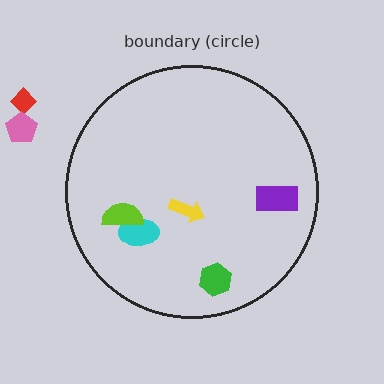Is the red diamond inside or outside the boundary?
Outside.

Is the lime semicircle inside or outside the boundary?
Inside.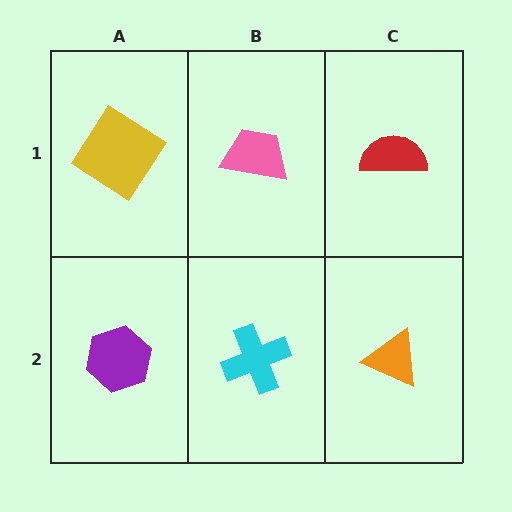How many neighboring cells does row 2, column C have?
2.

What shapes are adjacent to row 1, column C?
An orange triangle (row 2, column C), a pink trapezoid (row 1, column B).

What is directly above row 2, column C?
A red semicircle.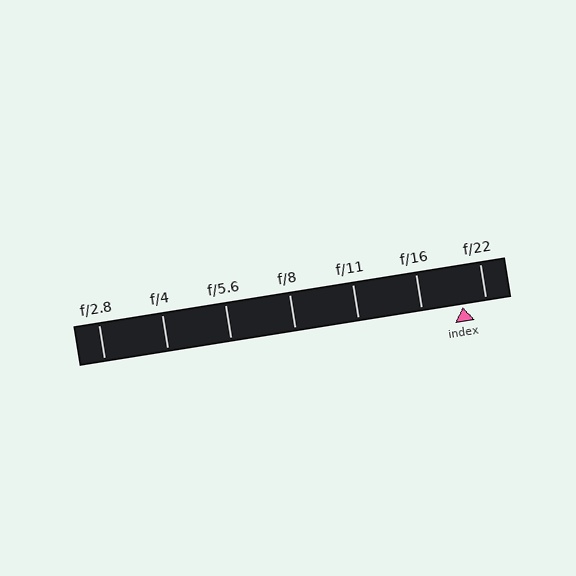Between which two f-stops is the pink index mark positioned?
The index mark is between f/16 and f/22.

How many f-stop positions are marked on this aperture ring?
There are 7 f-stop positions marked.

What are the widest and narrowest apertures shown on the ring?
The widest aperture shown is f/2.8 and the narrowest is f/22.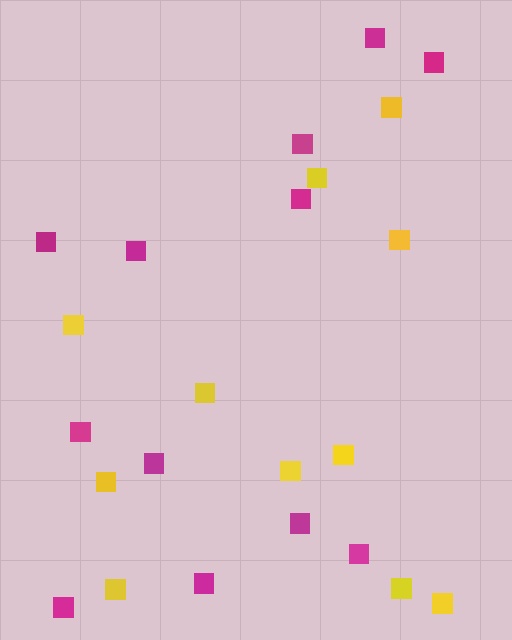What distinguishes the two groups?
There are 2 groups: one group of yellow squares (11) and one group of magenta squares (12).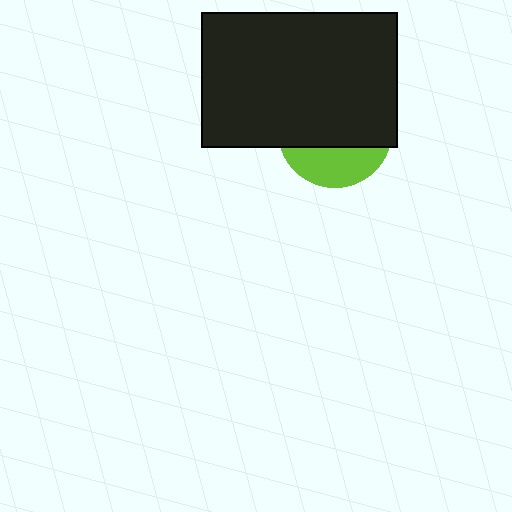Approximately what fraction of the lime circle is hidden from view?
Roughly 68% of the lime circle is hidden behind the black rectangle.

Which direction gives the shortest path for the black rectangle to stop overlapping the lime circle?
Moving up gives the shortest separation.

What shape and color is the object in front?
The object in front is a black rectangle.